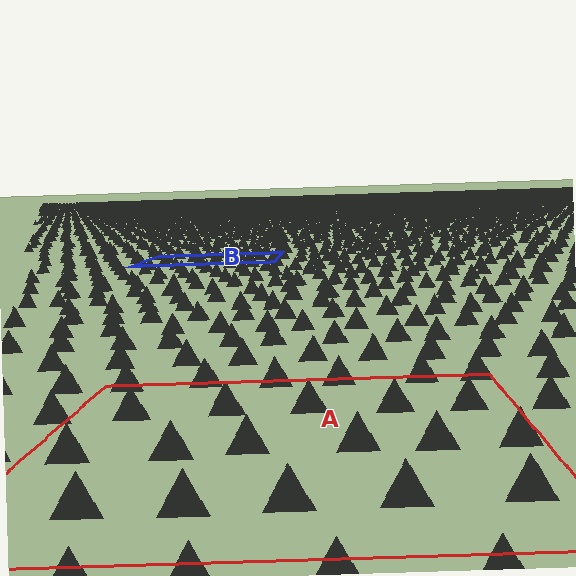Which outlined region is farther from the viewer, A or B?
Region B is farther from the viewer — the texture elements inside it appear smaller and more densely packed.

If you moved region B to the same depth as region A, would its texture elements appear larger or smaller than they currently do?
They would appear larger. At a closer depth, the same texture elements are projected at a bigger on-screen size.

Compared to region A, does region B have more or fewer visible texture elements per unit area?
Region B has more texture elements per unit area — they are packed more densely because it is farther away.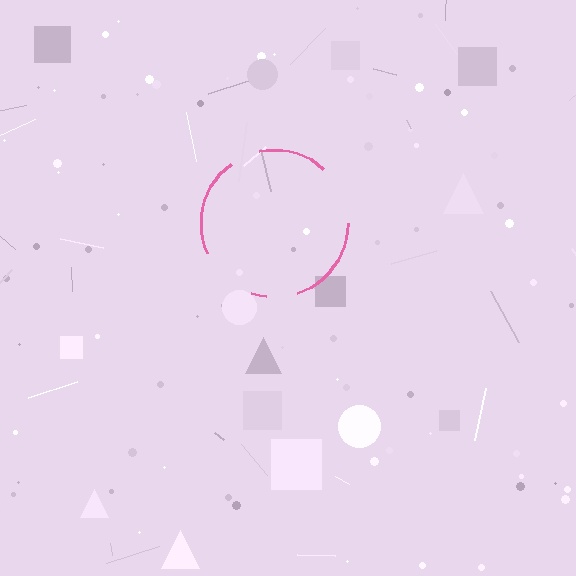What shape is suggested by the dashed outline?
The dashed outline suggests a circle.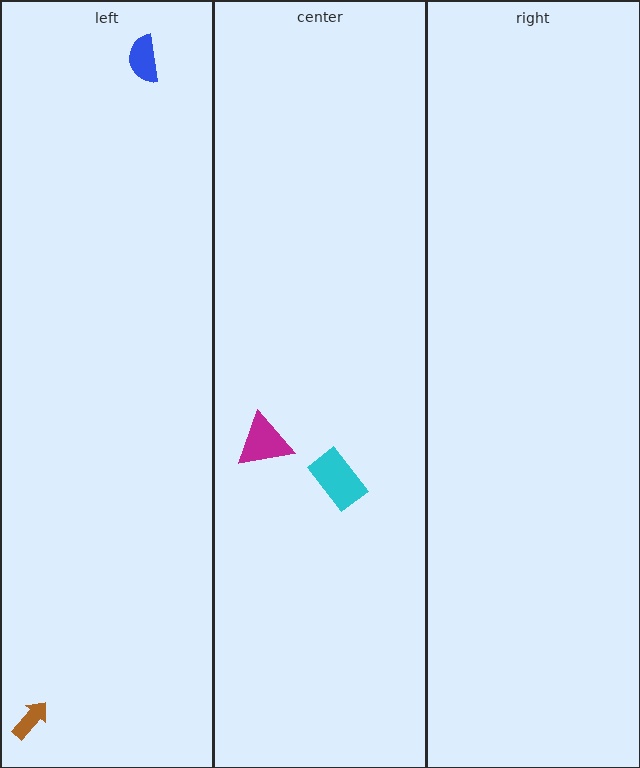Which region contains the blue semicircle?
The left region.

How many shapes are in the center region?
2.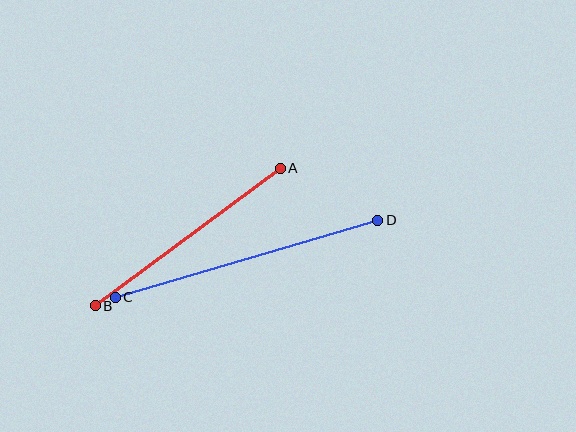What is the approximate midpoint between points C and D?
The midpoint is at approximately (247, 259) pixels.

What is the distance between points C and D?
The distance is approximately 273 pixels.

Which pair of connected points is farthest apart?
Points C and D are farthest apart.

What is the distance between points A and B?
The distance is approximately 230 pixels.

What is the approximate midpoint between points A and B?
The midpoint is at approximately (188, 237) pixels.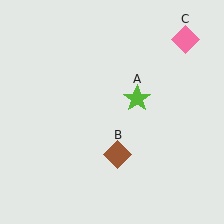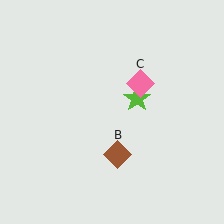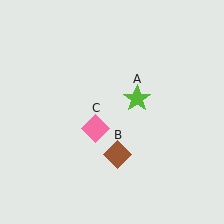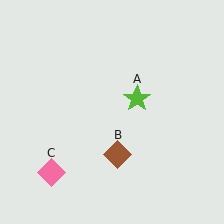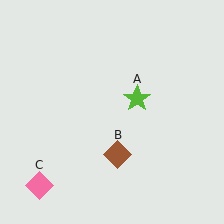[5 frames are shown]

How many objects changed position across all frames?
1 object changed position: pink diamond (object C).